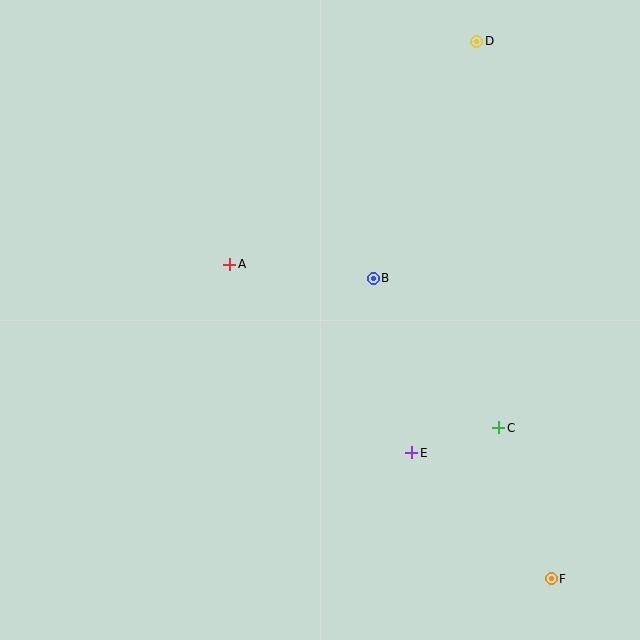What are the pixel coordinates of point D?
Point D is at (477, 41).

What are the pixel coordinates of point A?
Point A is at (230, 264).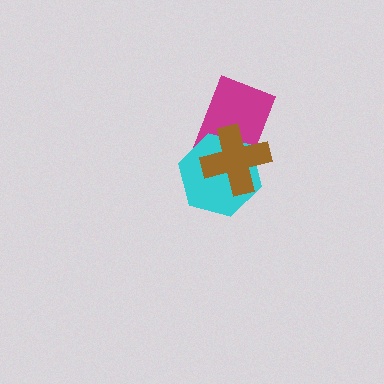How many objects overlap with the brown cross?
2 objects overlap with the brown cross.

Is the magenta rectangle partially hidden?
Yes, it is partially covered by another shape.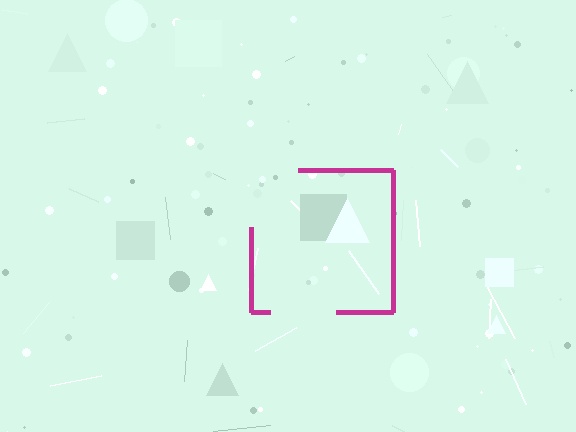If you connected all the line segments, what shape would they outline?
They would outline a square.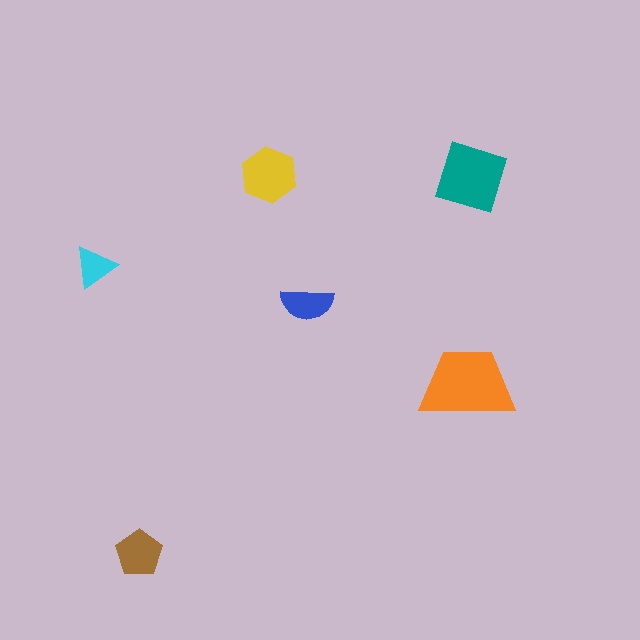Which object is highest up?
The yellow hexagon is topmost.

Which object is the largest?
The orange trapezoid.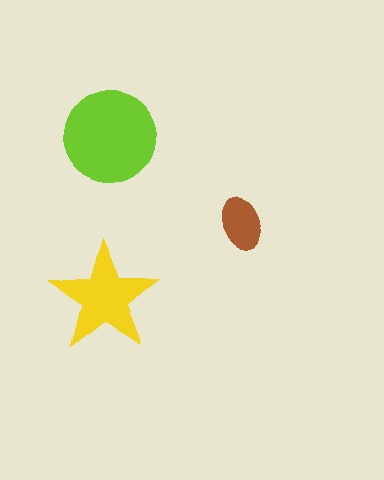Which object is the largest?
The lime circle.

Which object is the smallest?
The brown ellipse.